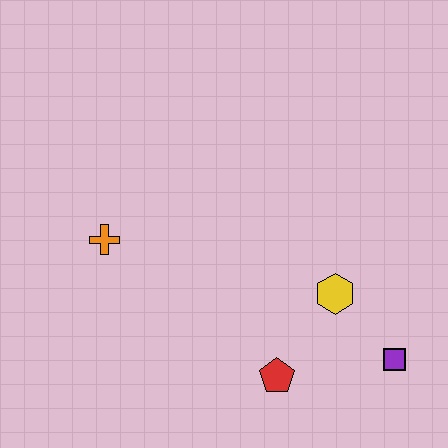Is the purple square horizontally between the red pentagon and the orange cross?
No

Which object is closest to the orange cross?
The red pentagon is closest to the orange cross.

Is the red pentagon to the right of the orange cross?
Yes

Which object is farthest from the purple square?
The orange cross is farthest from the purple square.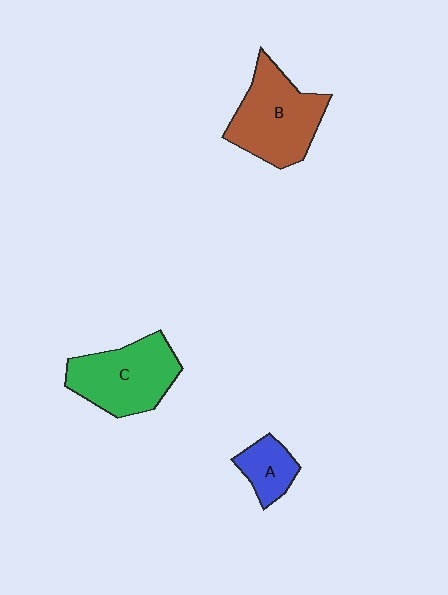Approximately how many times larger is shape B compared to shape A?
Approximately 2.4 times.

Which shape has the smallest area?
Shape A (blue).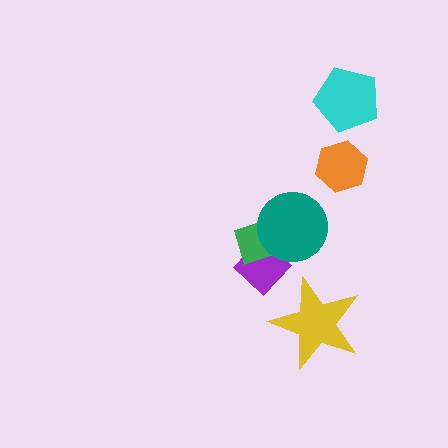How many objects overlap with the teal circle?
2 objects overlap with the teal circle.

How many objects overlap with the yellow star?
0 objects overlap with the yellow star.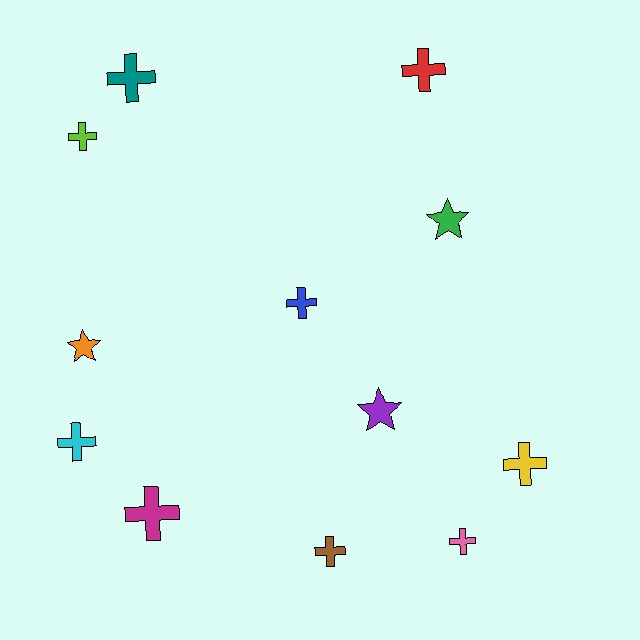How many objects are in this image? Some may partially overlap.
There are 12 objects.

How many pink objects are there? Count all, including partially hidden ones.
There is 1 pink object.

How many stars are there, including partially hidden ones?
There are 3 stars.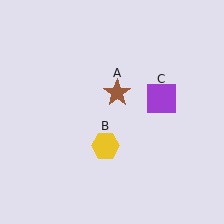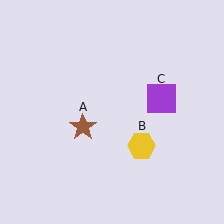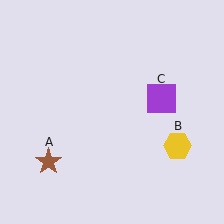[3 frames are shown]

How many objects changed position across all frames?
2 objects changed position: brown star (object A), yellow hexagon (object B).